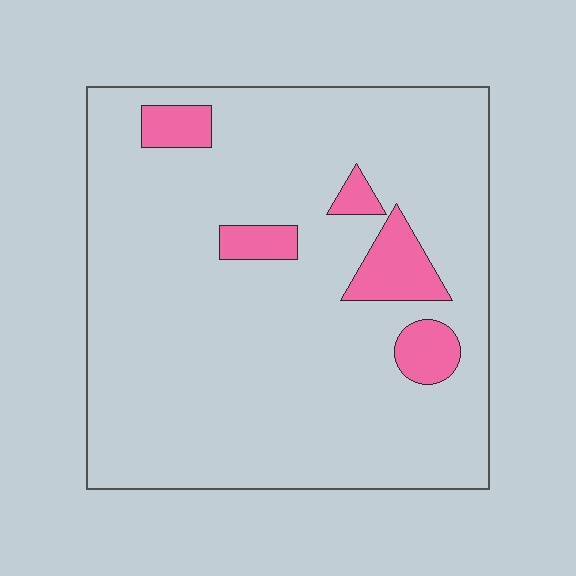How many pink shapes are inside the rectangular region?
5.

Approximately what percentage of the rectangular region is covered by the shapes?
Approximately 10%.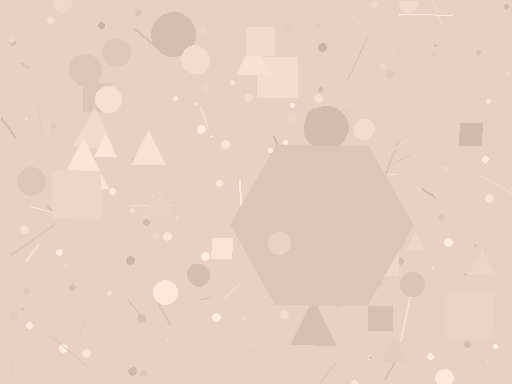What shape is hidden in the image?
A hexagon is hidden in the image.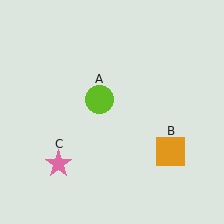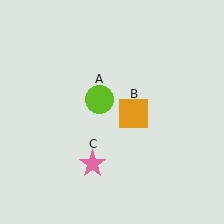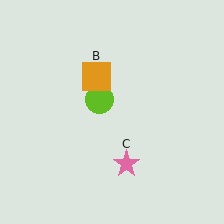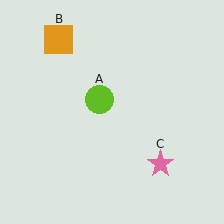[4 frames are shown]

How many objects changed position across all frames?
2 objects changed position: orange square (object B), pink star (object C).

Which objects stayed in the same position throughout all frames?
Lime circle (object A) remained stationary.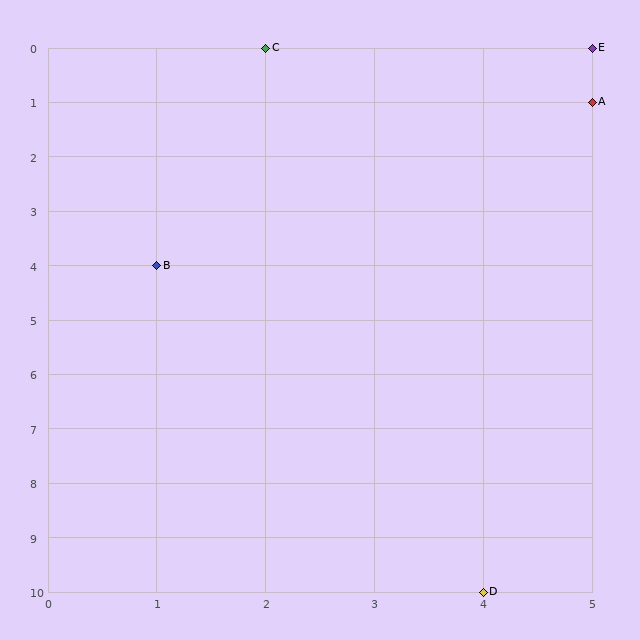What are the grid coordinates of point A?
Point A is at grid coordinates (5, 1).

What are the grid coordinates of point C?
Point C is at grid coordinates (2, 0).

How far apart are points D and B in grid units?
Points D and B are 3 columns and 6 rows apart (about 6.7 grid units diagonally).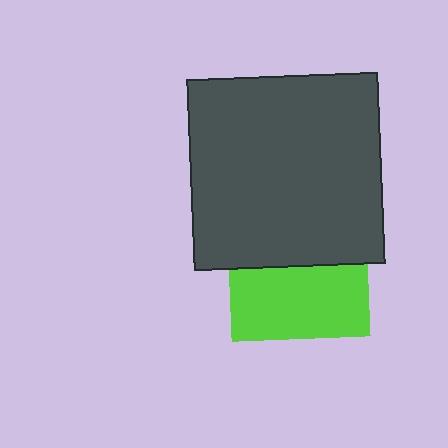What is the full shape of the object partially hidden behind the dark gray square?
The partially hidden object is a lime square.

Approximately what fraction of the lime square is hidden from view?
Roughly 48% of the lime square is hidden behind the dark gray square.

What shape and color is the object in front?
The object in front is a dark gray square.